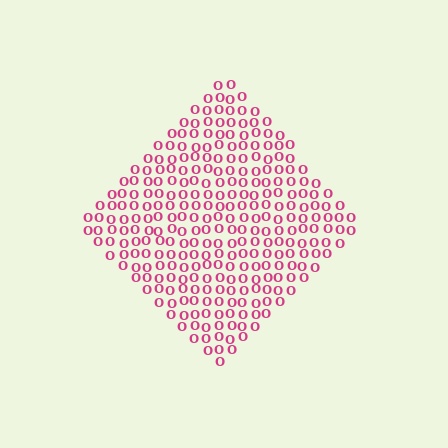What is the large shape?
The large shape is a diamond.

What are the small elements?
The small elements are letter O's.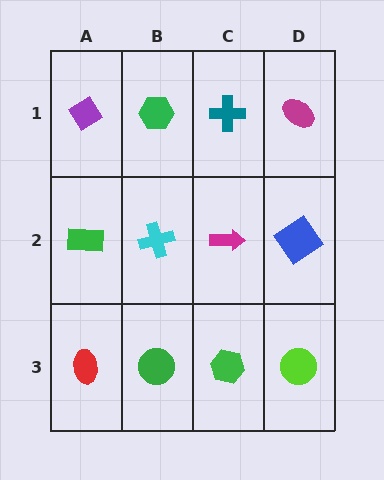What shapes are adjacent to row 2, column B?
A green hexagon (row 1, column B), a green circle (row 3, column B), a green rectangle (row 2, column A), a magenta arrow (row 2, column C).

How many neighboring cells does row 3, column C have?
3.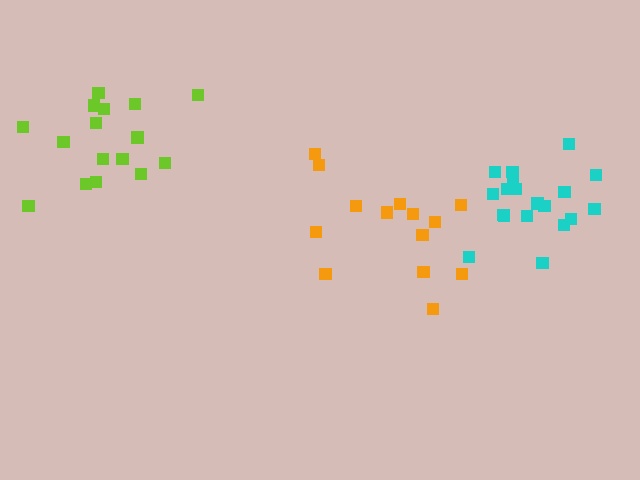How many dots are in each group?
Group 1: 14 dots, Group 2: 19 dots, Group 3: 16 dots (49 total).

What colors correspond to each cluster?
The clusters are colored: orange, cyan, lime.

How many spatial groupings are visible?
There are 3 spatial groupings.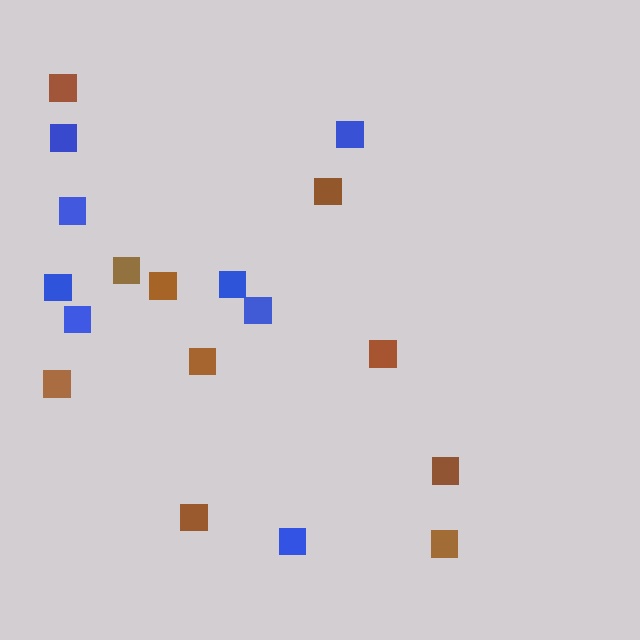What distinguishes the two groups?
There are 2 groups: one group of brown squares (10) and one group of blue squares (8).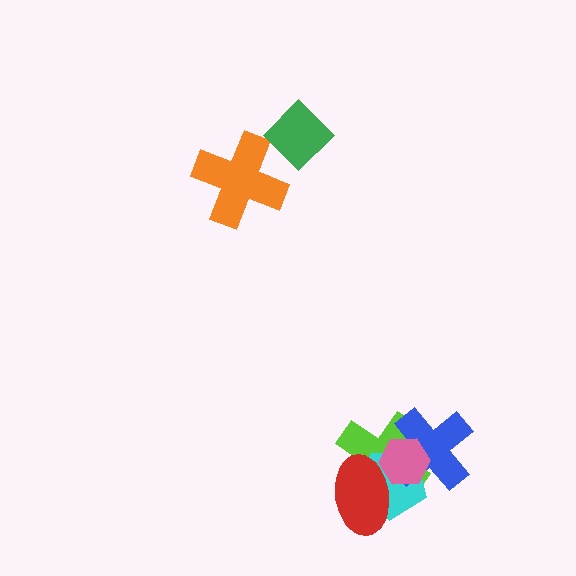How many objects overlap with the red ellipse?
3 objects overlap with the red ellipse.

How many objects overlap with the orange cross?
1 object overlaps with the orange cross.